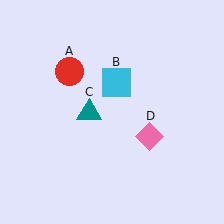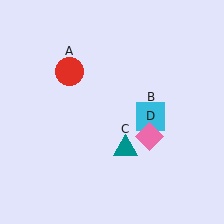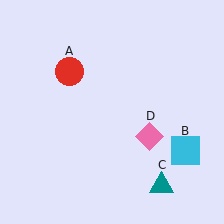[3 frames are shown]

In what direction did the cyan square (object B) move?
The cyan square (object B) moved down and to the right.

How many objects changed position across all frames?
2 objects changed position: cyan square (object B), teal triangle (object C).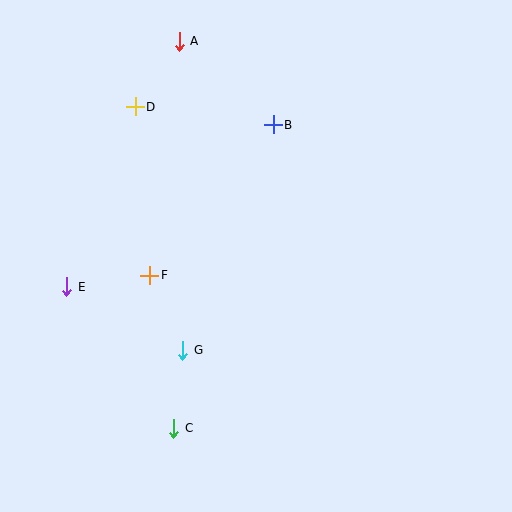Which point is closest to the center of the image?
Point F at (150, 275) is closest to the center.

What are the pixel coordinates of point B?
Point B is at (273, 125).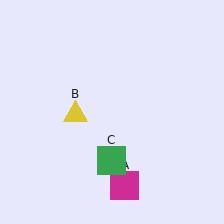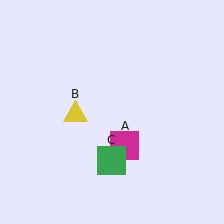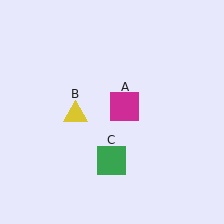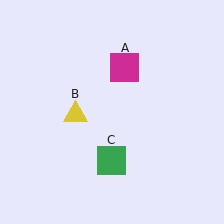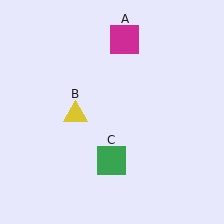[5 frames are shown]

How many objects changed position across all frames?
1 object changed position: magenta square (object A).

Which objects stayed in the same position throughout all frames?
Yellow triangle (object B) and green square (object C) remained stationary.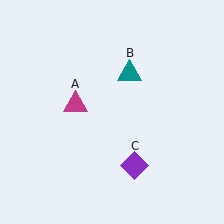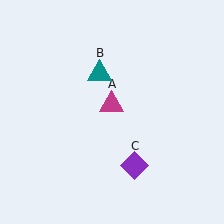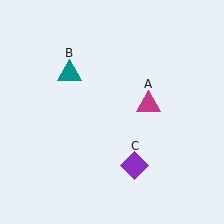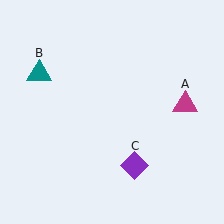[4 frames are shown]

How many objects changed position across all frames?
2 objects changed position: magenta triangle (object A), teal triangle (object B).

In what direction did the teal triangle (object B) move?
The teal triangle (object B) moved left.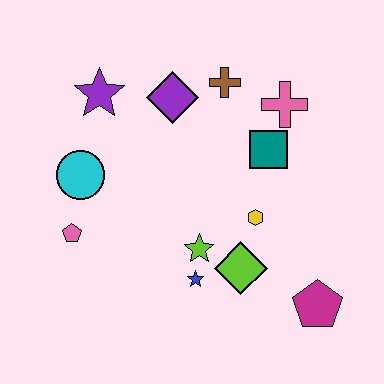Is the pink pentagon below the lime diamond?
No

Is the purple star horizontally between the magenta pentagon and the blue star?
No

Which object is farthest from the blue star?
The purple star is farthest from the blue star.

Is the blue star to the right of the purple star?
Yes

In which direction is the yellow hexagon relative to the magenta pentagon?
The yellow hexagon is above the magenta pentagon.